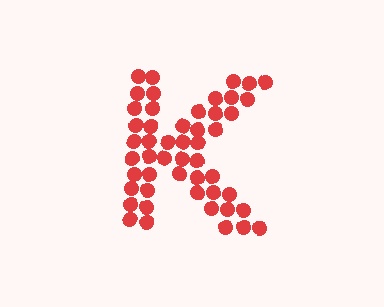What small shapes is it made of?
It is made of small circles.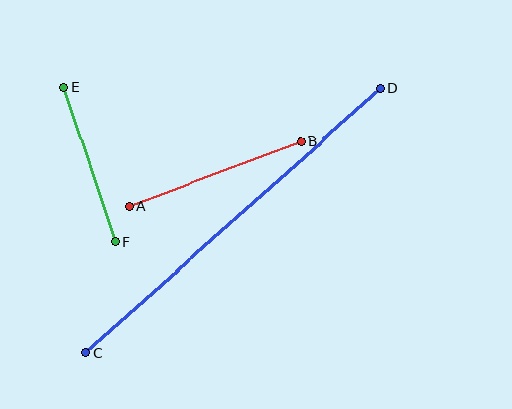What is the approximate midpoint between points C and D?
The midpoint is at approximately (233, 221) pixels.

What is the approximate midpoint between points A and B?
The midpoint is at approximately (215, 173) pixels.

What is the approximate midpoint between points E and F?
The midpoint is at approximately (90, 165) pixels.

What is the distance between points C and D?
The distance is approximately 396 pixels.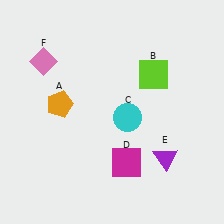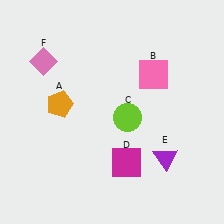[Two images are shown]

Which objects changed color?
B changed from lime to pink. C changed from cyan to lime.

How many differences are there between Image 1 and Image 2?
There are 2 differences between the two images.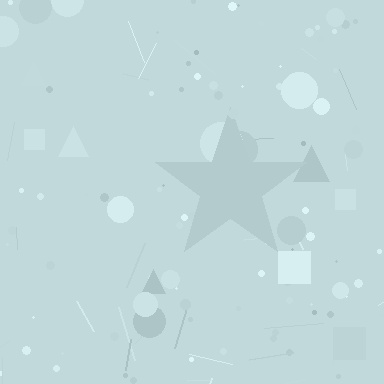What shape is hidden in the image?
A star is hidden in the image.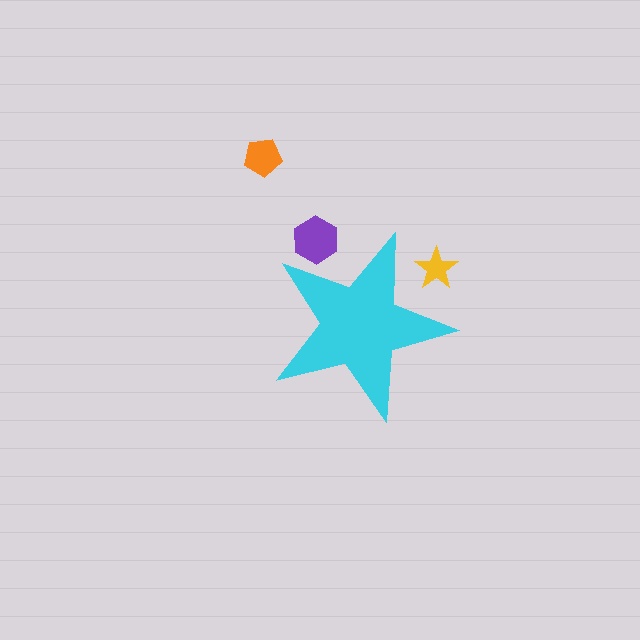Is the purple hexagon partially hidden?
Yes, the purple hexagon is partially hidden behind the cyan star.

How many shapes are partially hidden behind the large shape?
2 shapes are partially hidden.